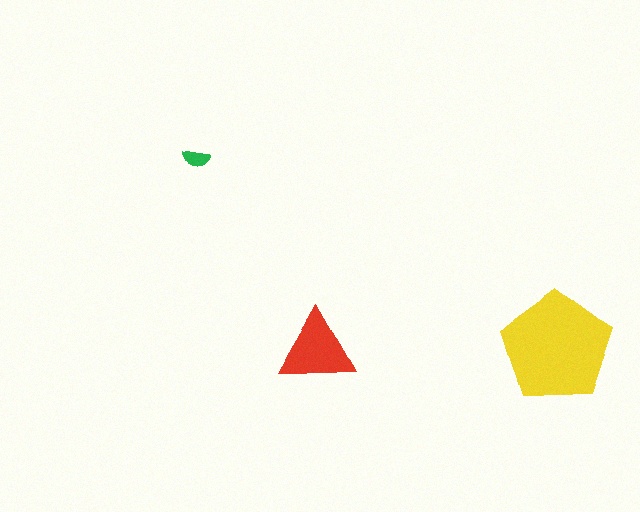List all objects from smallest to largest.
The green semicircle, the red triangle, the yellow pentagon.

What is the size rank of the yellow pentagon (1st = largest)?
1st.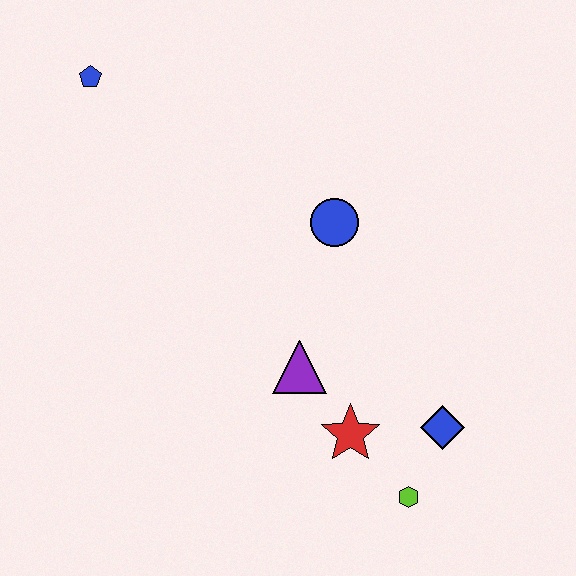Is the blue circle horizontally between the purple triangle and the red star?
Yes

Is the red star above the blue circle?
No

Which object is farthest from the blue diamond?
The blue pentagon is farthest from the blue diamond.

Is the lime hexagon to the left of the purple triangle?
No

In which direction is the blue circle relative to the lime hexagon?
The blue circle is above the lime hexagon.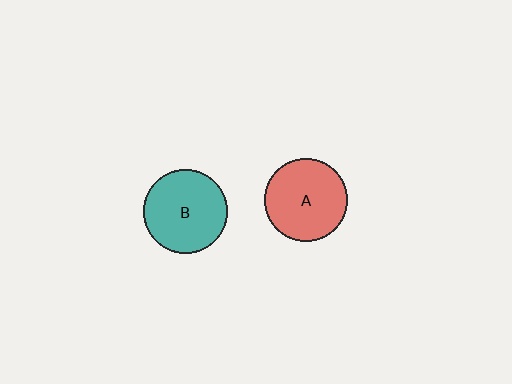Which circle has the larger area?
Circle B (teal).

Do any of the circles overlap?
No, none of the circles overlap.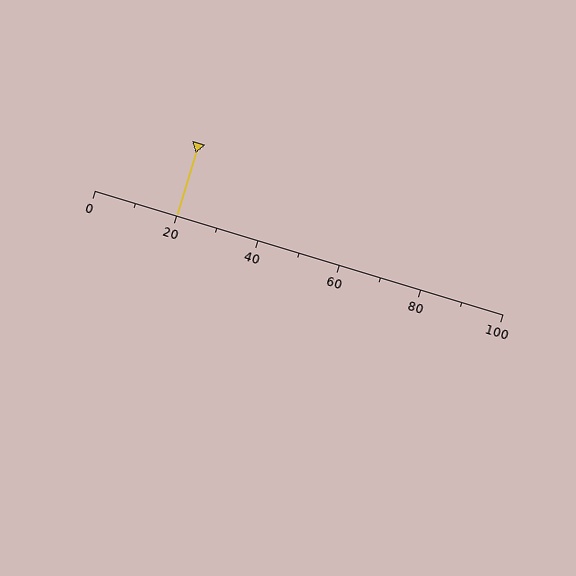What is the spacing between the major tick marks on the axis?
The major ticks are spaced 20 apart.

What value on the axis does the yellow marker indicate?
The marker indicates approximately 20.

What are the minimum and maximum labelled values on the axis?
The axis runs from 0 to 100.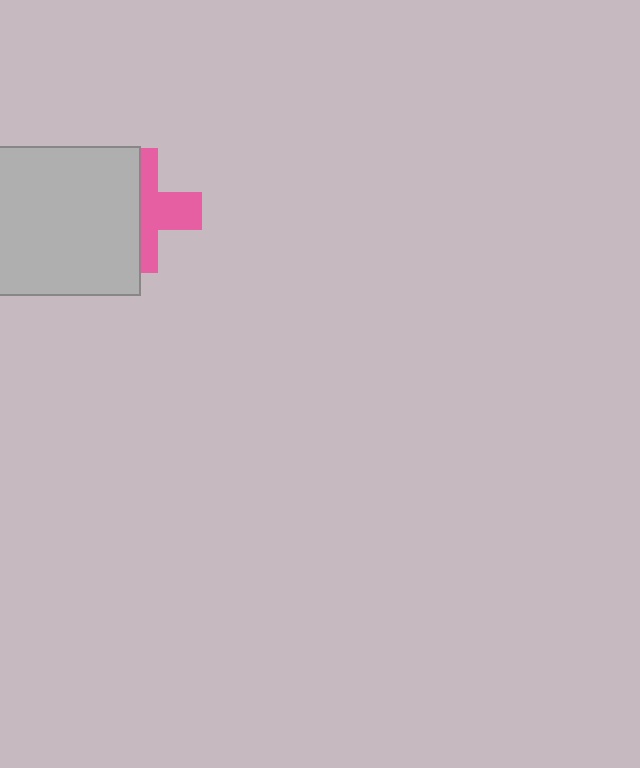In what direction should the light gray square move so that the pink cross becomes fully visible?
The light gray square should move left. That is the shortest direction to clear the overlap and leave the pink cross fully visible.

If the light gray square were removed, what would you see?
You would see the complete pink cross.